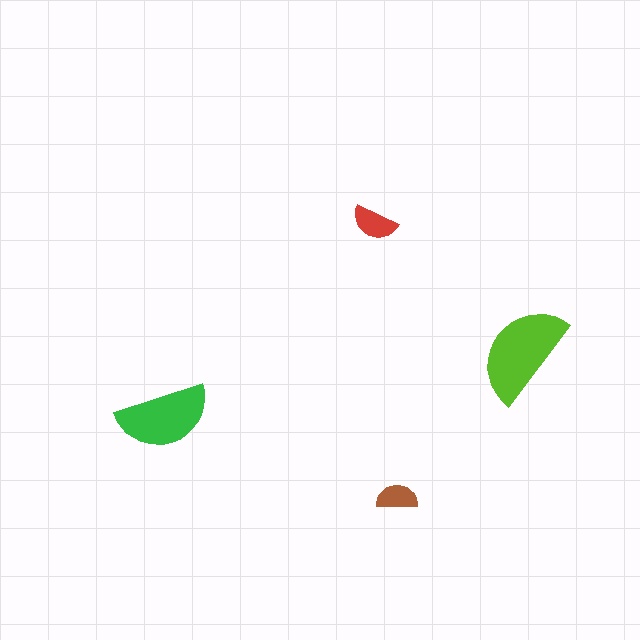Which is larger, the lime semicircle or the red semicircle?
The lime one.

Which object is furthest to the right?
The lime semicircle is rightmost.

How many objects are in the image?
There are 4 objects in the image.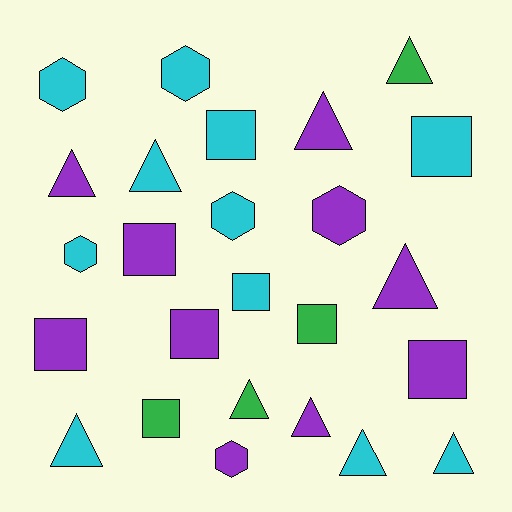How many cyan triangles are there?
There are 4 cyan triangles.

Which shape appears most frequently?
Triangle, with 10 objects.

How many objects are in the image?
There are 25 objects.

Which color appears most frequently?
Cyan, with 11 objects.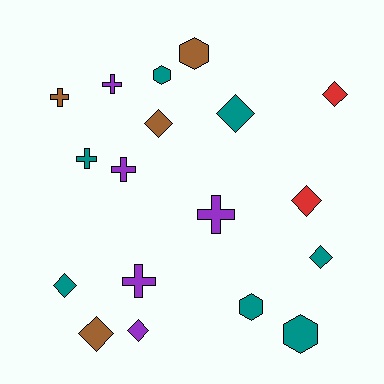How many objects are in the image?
There are 18 objects.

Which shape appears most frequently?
Diamond, with 8 objects.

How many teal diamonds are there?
There are 3 teal diamonds.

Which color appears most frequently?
Teal, with 7 objects.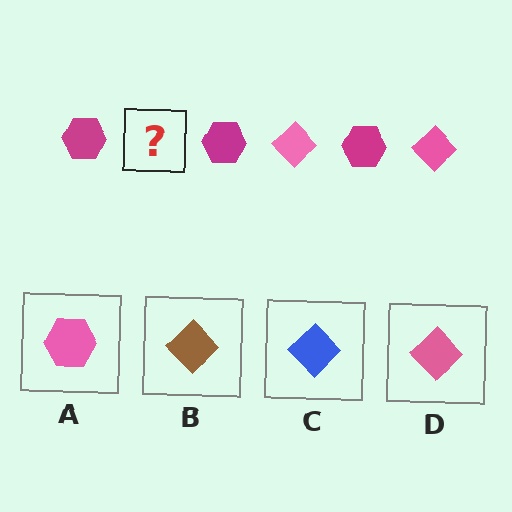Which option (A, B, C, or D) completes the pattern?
D.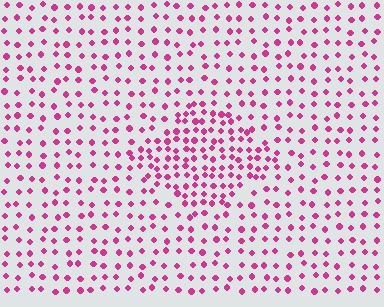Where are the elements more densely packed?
The elements are more densely packed inside the diamond boundary.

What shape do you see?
I see a diamond.